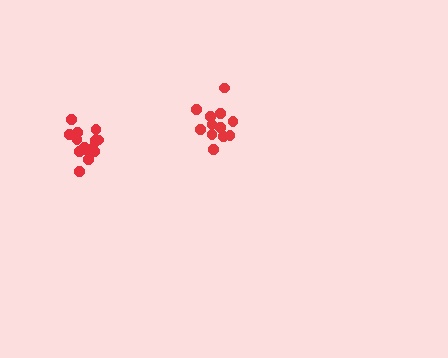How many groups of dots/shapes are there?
There are 2 groups.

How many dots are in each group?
Group 1: 15 dots, Group 2: 12 dots (27 total).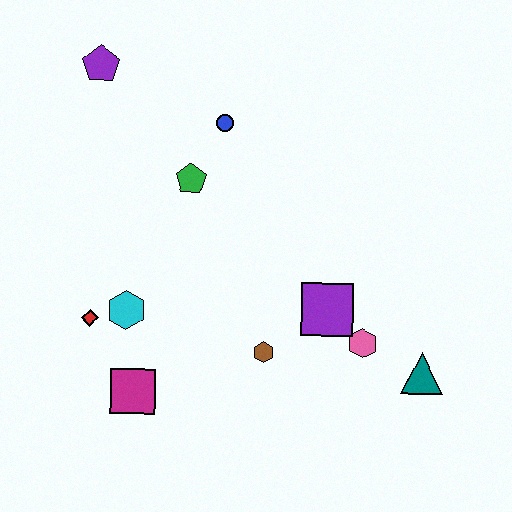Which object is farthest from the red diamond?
The teal triangle is farthest from the red diamond.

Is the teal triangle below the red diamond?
Yes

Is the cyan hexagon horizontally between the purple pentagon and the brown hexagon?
Yes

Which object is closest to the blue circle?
The green pentagon is closest to the blue circle.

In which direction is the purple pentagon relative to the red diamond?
The purple pentagon is above the red diamond.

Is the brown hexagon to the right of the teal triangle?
No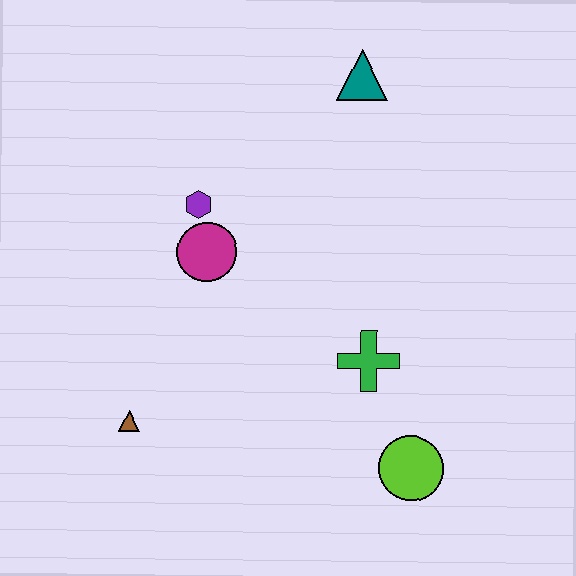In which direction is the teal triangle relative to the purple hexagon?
The teal triangle is to the right of the purple hexagon.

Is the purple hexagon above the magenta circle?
Yes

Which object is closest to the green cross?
The lime circle is closest to the green cross.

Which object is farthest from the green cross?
The teal triangle is farthest from the green cross.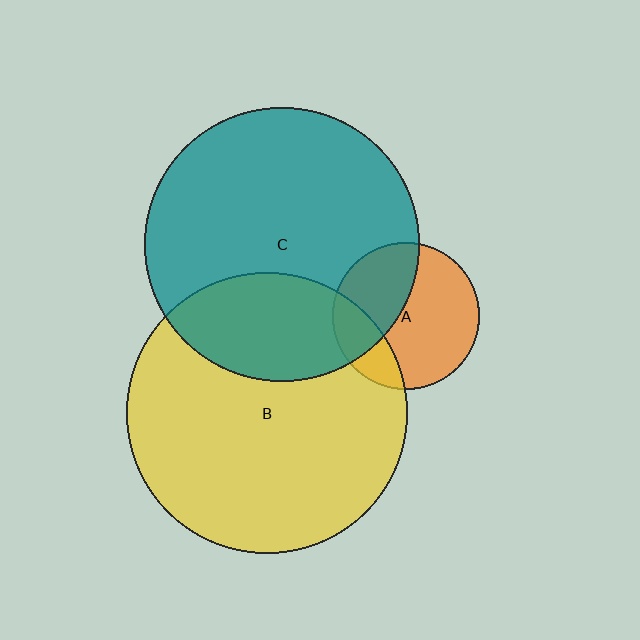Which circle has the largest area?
Circle B (yellow).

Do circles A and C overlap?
Yes.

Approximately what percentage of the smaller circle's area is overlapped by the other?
Approximately 40%.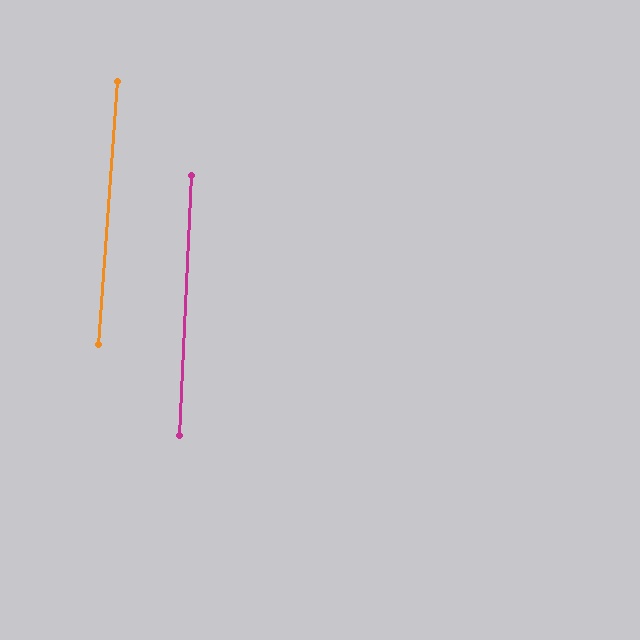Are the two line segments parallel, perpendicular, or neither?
Parallel — their directions differ by only 1.6°.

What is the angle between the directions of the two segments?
Approximately 2 degrees.